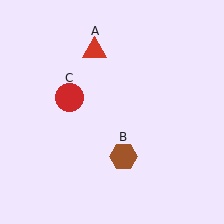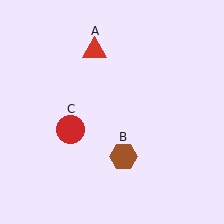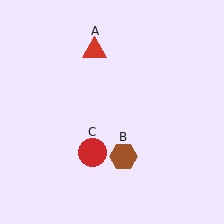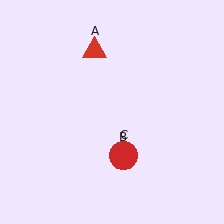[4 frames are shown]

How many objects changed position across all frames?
1 object changed position: red circle (object C).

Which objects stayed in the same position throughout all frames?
Red triangle (object A) and brown hexagon (object B) remained stationary.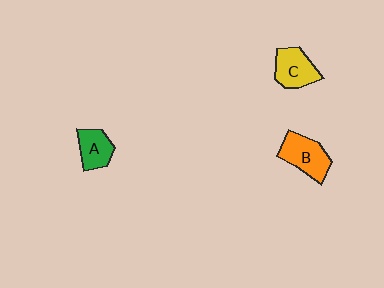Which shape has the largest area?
Shape B (orange).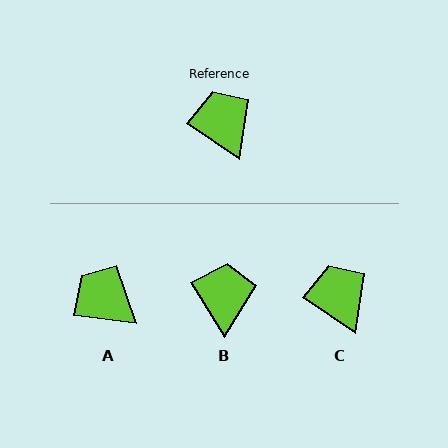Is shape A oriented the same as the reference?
No, it is off by about 28 degrees.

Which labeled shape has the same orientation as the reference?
C.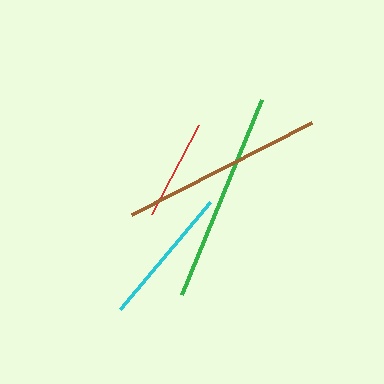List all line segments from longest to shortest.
From longest to shortest: green, brown, cyan, red.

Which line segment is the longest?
The green line is the longest at approximately 211 pixels.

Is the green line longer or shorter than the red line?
The green line is longer than the red line.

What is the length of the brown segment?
The brown segment is approximately 202 pixels long.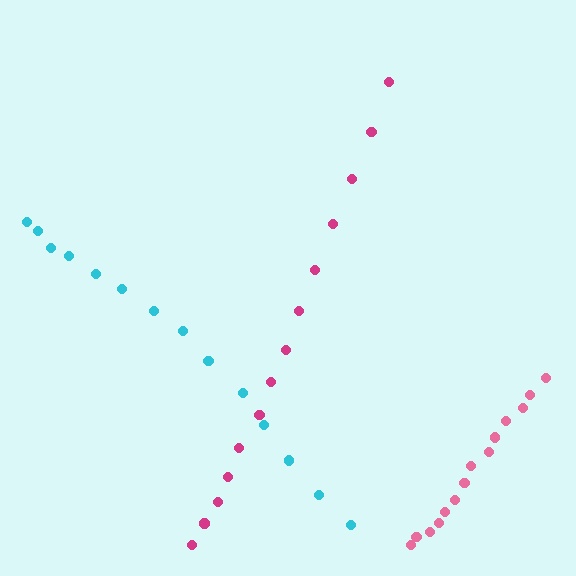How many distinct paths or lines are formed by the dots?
There are 3 distinct paths.